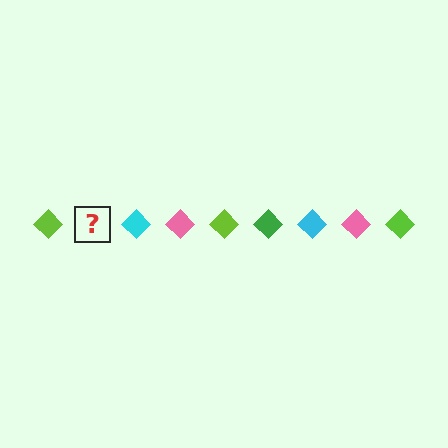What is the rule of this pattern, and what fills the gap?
The rule is that the pattern cycles through lime, green, cyan, pink diamonds. The gap should be filled with a green diamond.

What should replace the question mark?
The question mark should be replaced with a green diamond.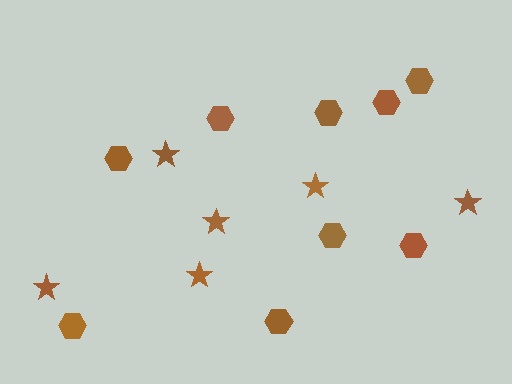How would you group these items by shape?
There are 2 groups: one group of stars (6) and one group of hexagons (9).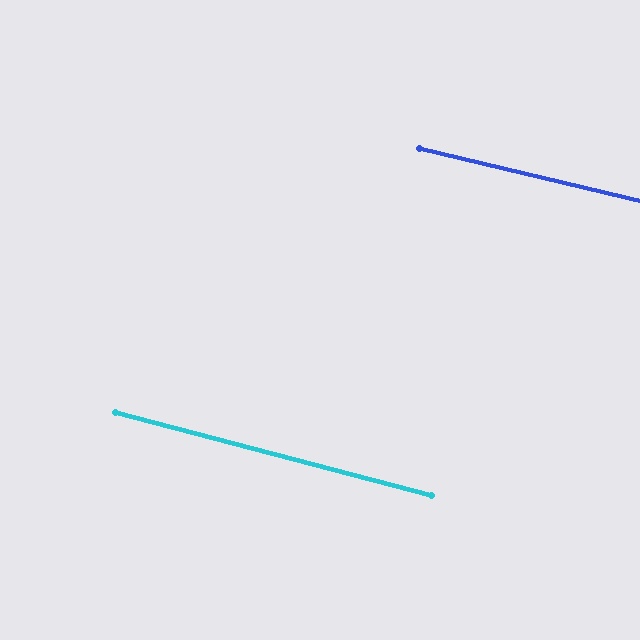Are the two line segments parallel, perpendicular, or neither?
Parallel — their directions differ by only 1.4°.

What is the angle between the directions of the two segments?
Approximately 1 degree.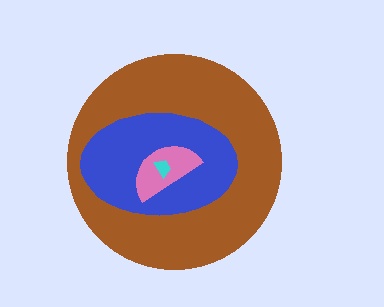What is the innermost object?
The cyan trapezoid.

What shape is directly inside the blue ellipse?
The pink semicircle.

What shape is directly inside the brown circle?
The blue ellipse.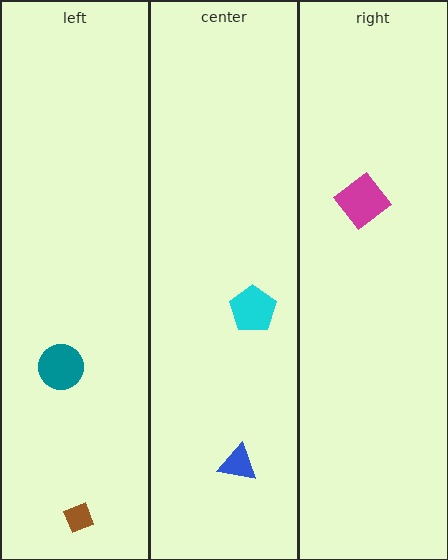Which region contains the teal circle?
The left region.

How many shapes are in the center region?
2.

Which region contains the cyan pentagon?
The center region.